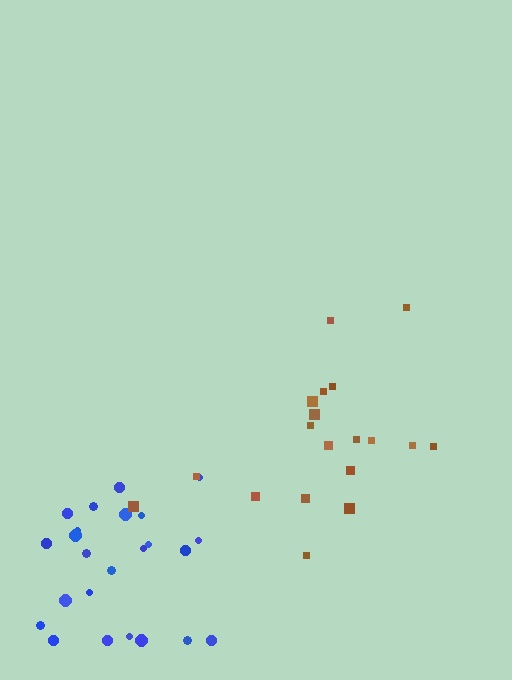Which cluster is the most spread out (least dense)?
Brown.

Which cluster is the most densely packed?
Blue.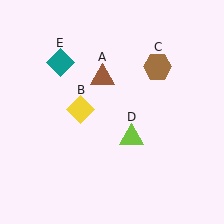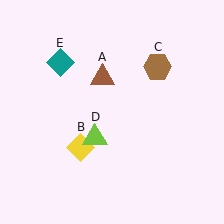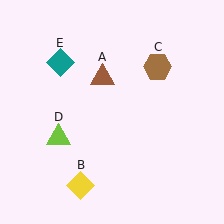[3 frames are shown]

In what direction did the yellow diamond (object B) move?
The yellow diamond (object B) moved down.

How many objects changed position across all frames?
2 objects changed position: yellow diamond (object B), lime triangle (object D).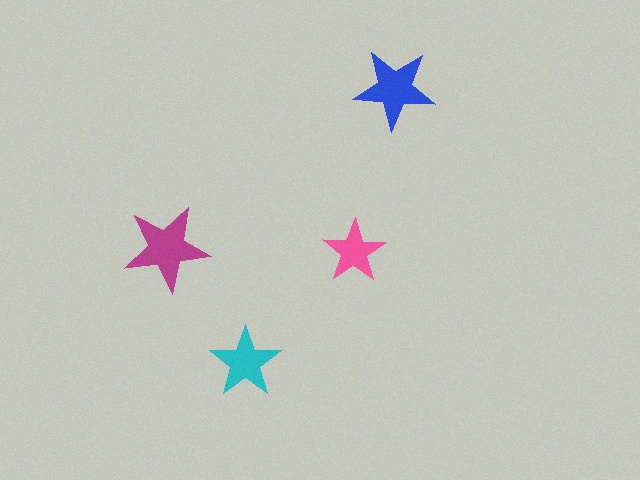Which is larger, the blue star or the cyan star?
The blue one.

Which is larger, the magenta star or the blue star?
The magenta one.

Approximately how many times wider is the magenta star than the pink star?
About 1.5 times wider.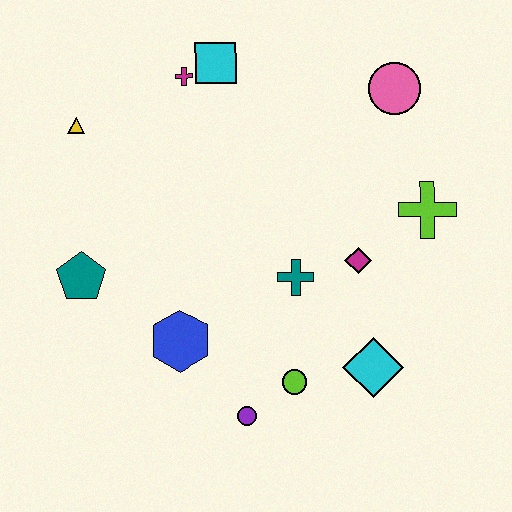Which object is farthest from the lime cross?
The yellow triangle is farthest from the lime cross.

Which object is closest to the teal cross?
The magenta diamond is closest to the teal cross.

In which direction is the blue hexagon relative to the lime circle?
The blue hexagon is to the left of the lime circle.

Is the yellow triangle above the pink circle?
No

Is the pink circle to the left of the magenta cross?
No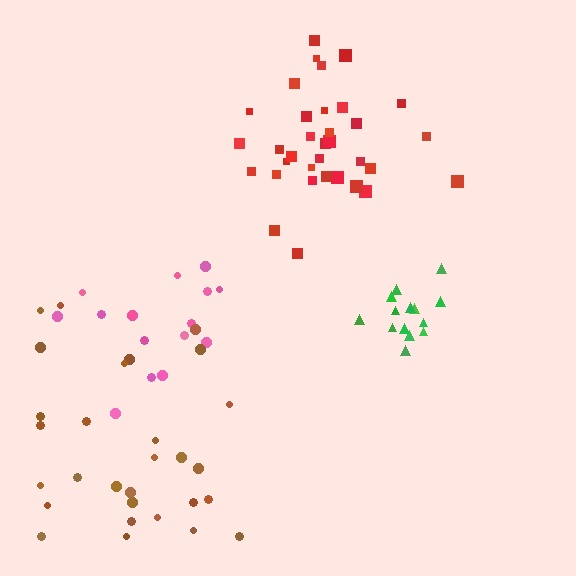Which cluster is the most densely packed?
Green.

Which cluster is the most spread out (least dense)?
Pink.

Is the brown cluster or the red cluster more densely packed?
Red.